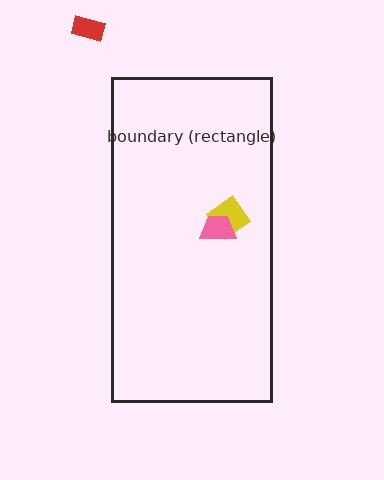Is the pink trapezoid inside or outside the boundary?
Inside.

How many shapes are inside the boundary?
2 inside, 1 outside.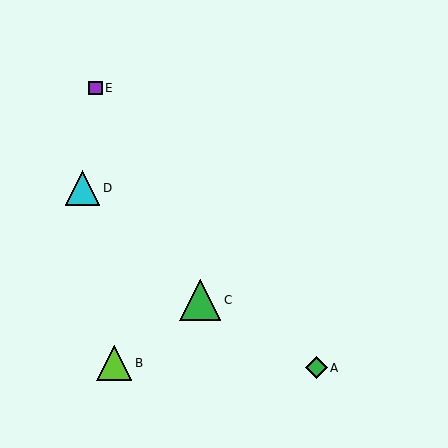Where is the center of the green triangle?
The center of the green triangle is at (200, 300).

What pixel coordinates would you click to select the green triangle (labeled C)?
Click at (200, 300) to select the green triangle C.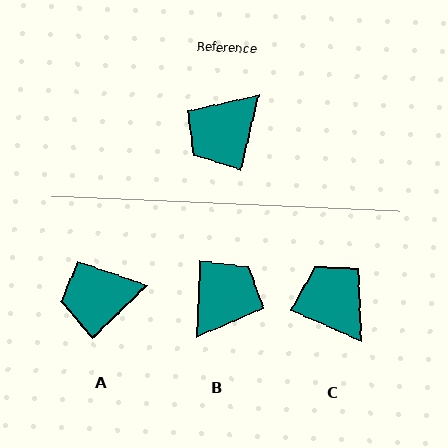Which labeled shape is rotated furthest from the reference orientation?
B, about 169 degrees away.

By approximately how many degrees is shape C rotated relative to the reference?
Approximately 100 degrees clockwise.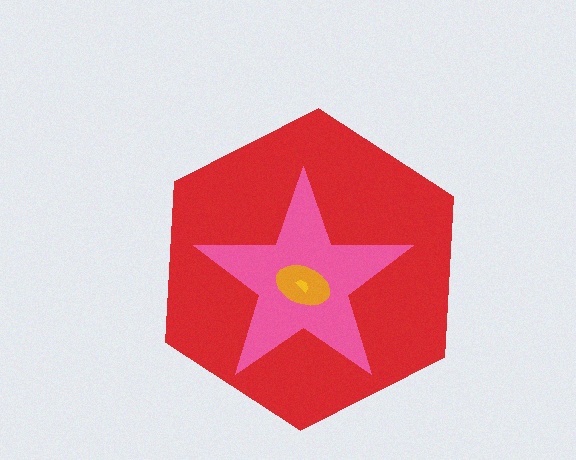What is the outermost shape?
The red hexagon.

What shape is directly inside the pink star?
The orange ellipse.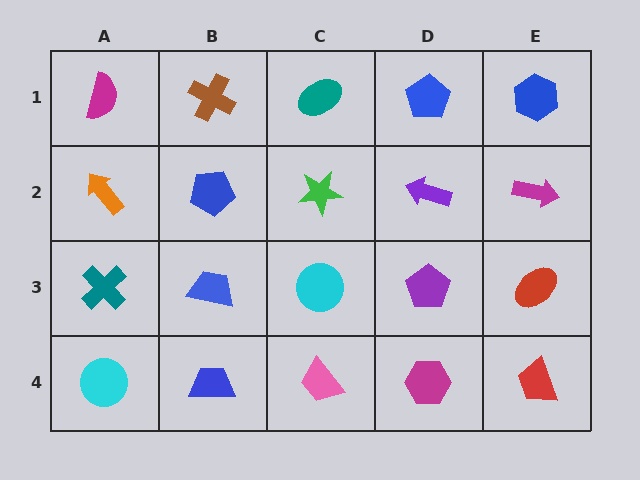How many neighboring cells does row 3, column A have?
3.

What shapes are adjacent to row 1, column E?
A magenta arrow (row 2, column E), a blue pentagon (row 1, column D).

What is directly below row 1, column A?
An orange arrow.